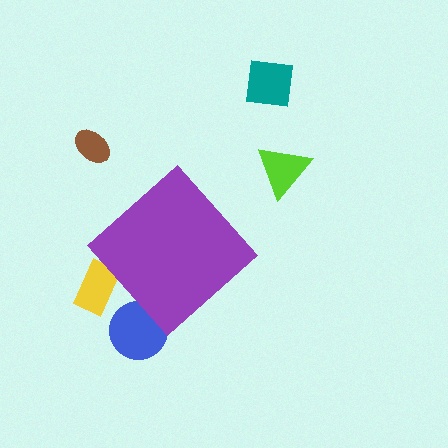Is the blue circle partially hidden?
Yes, the blue circle is partially hidden behind the purple diamond.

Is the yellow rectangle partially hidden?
Yes, the yellow rectangle is partially hidden behind the purple diamond.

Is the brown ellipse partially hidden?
No, the brown ellipse is fully visible.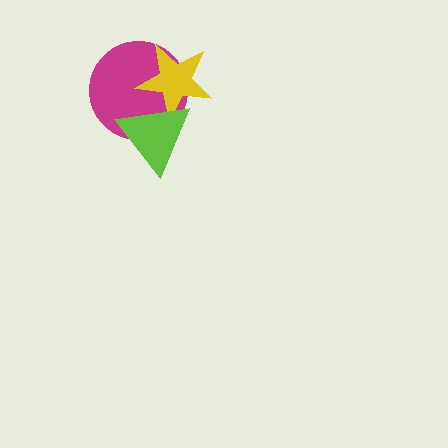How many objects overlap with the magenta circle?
2 objects overlap with the magenta circle.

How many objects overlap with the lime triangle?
2 objects overlap with the lime triangle.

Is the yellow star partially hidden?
Yes, it is partially covered by another shape.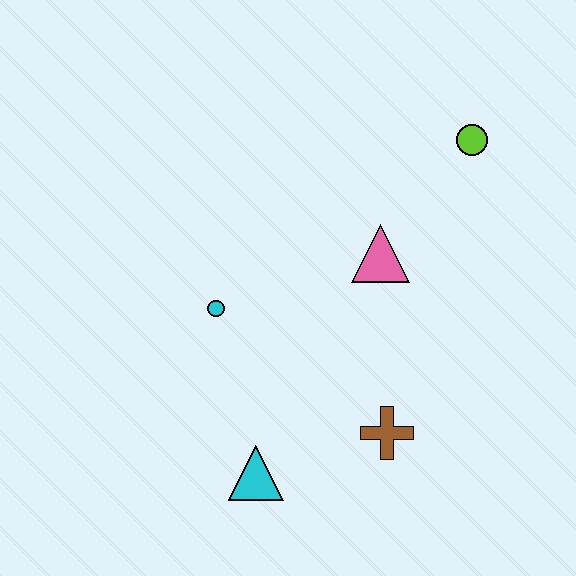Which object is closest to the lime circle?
The pink triangle is closest to the lime circle.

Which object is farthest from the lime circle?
The cyan triangle is farthest from the lime circle.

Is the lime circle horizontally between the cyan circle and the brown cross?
No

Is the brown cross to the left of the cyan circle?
No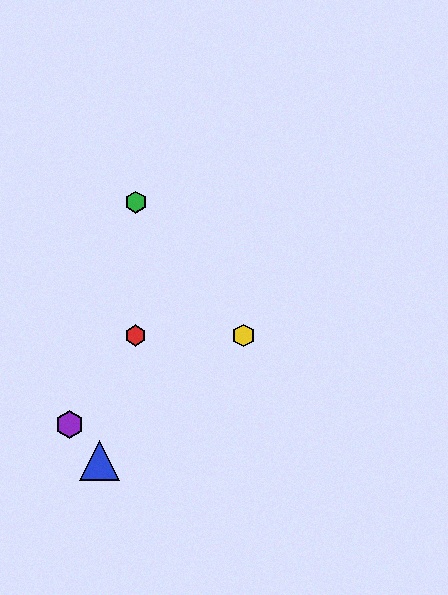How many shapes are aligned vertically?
2 shapes (the red hexagon, the green hexagon) are aligned vertically.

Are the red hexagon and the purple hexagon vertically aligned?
No, the red hexagon is at x≈136 and the purple hexagon is at x≈69.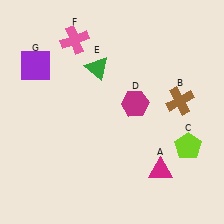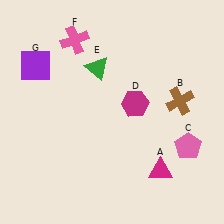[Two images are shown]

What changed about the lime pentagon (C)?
In Image 1, C is lime. In Image 2, it changed to pink.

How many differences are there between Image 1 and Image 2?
There is 1 difference between the two images.